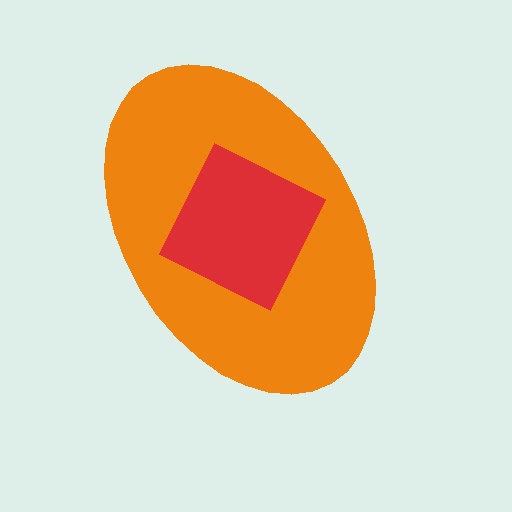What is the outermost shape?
The orange ellipse.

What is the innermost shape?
The red diamond.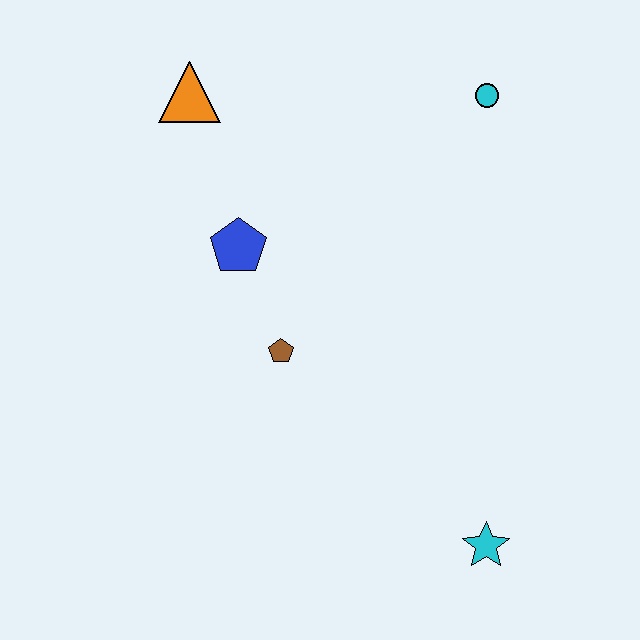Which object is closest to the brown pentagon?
The blue pentagon is closest to the brown pentagon.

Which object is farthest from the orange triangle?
The cyan star is farthest from the orange triangle.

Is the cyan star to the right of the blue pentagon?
Yes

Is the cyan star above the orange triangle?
No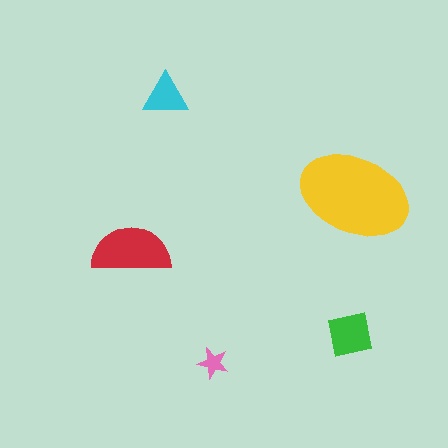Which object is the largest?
The yellow ellipse.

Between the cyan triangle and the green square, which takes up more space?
The green square.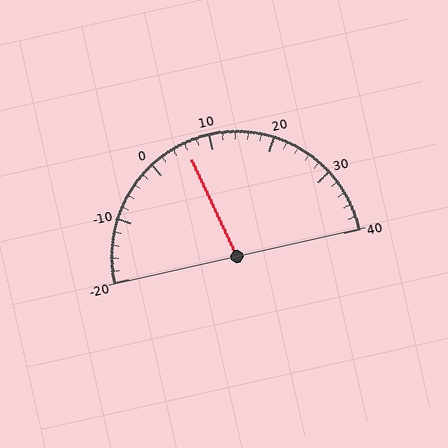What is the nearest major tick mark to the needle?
The nearest major tick mark is 10.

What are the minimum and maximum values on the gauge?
The gauge ranges from -20 to 40.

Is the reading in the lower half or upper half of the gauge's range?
The reading is in the lower half of the range (-20 to 40).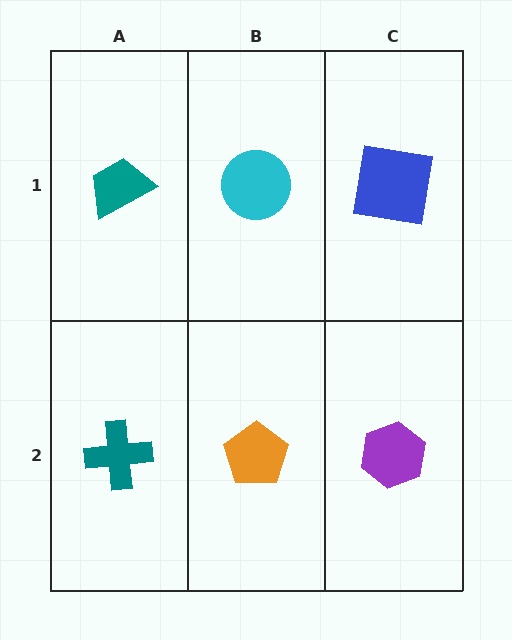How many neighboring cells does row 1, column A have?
2.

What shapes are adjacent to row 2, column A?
A teal trapezoid (row 1, column A), an orange pentagon (row 2, column B).